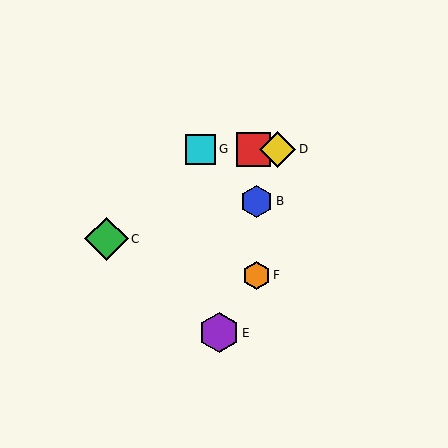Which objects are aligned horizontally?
Objects A, D, G are aligned horizontally.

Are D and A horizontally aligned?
Yes, both are at y≈149.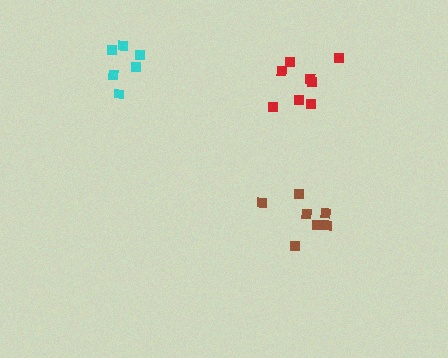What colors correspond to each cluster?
The clusters are colored: red, cyan, brown.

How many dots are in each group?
Group 1: 8 dots, Group 2: 6 dots, Group 3: 7 dots (21 total).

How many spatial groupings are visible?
There are 3 spatial groupings.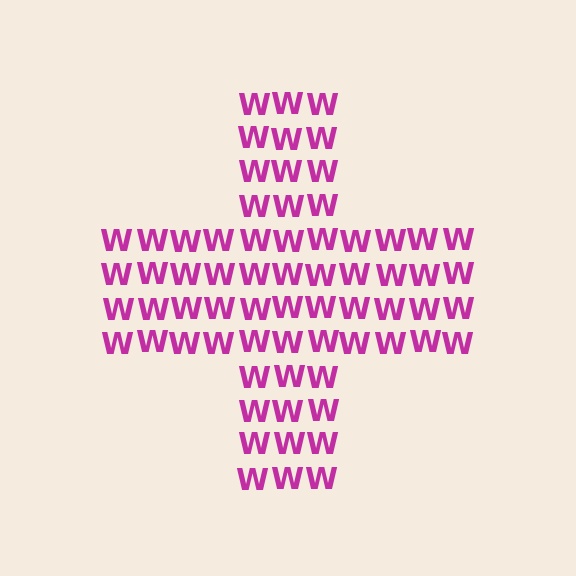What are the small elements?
The small elements are letter W's.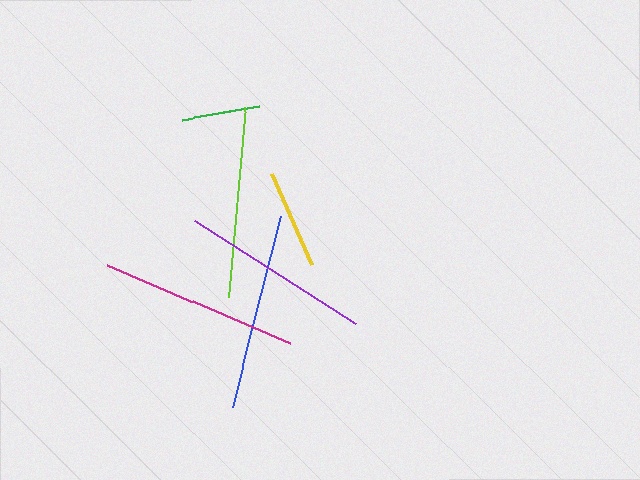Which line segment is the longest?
The magenta line is the longest at approximately 199 pixels.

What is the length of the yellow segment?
The yellow segment is approximately 99 pixels long.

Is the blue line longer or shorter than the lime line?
The blue line is longer than the lime line.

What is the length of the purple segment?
The purple segment is approximately 191 pixels long.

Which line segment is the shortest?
The green line is the shortest at approximately 79 pixels.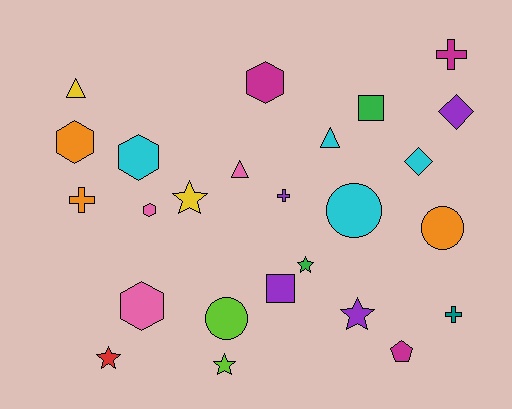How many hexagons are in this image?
There are 5 hexagons.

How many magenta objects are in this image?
There are 3 magenta objects.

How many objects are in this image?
There are 25 objects.